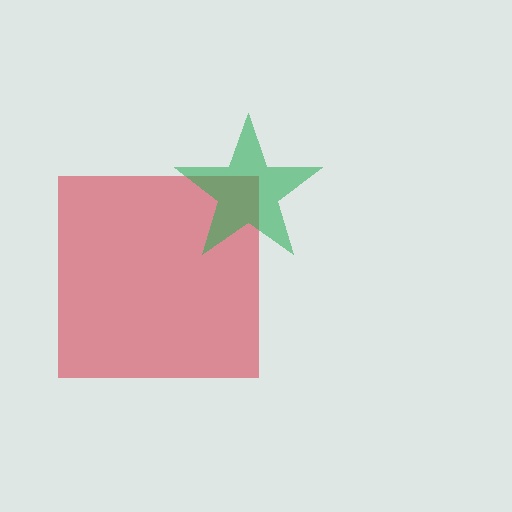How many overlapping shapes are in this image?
There are 2 overlapping shapes in the image.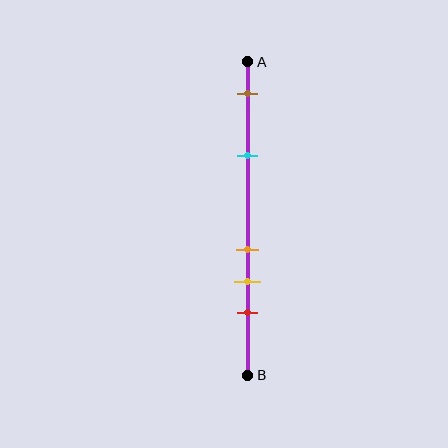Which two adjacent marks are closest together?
The orange and yellow marks are the closest adjacent pair.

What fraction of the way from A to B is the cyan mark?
The cyan mark is approximately 30% (0.3) of the way from A to B.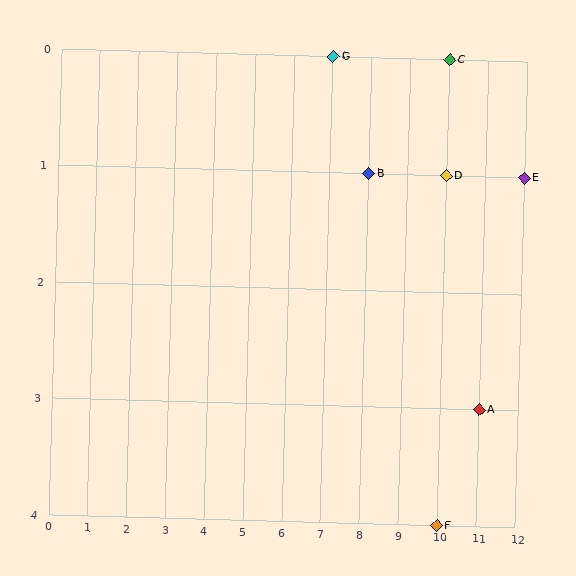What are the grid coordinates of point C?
Point C is at grid coordinates (10, 0).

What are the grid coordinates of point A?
Point A is at grid coordinates (11, 3).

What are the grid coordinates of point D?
Point D is at grid coordinates (10, 1).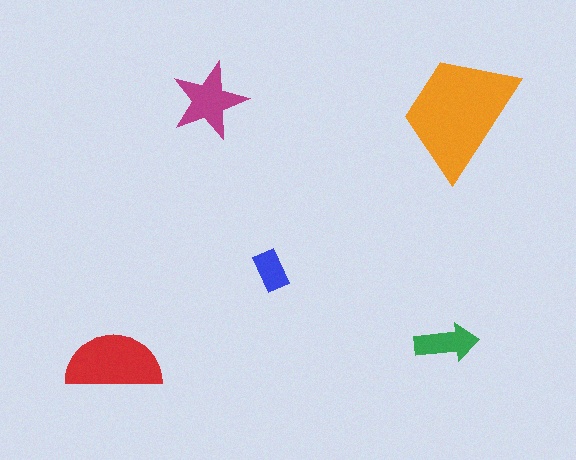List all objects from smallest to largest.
The blue rectangle, the green arrow, the magenta star, the red semicircle, the orange trapezoid.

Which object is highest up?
The magenta star is topmost.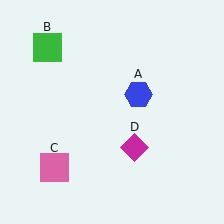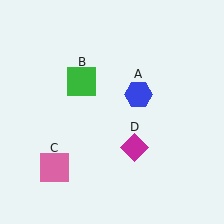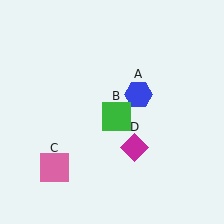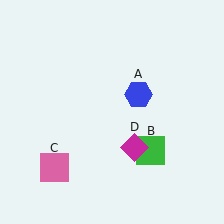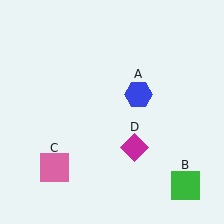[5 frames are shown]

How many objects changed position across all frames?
1 object changed position: green square (object B).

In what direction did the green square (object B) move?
The green square (object B) moved down and to the right.